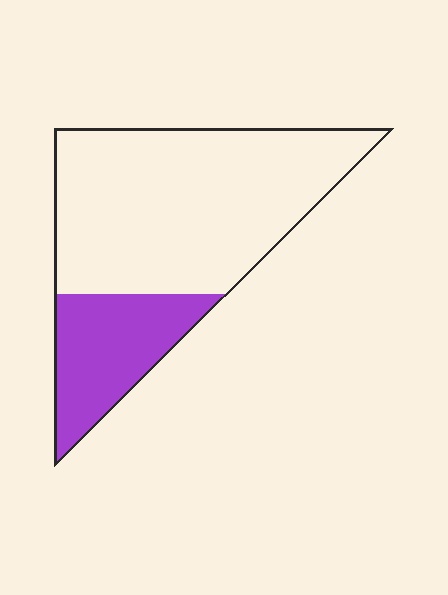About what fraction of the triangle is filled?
About one quarter (1/4).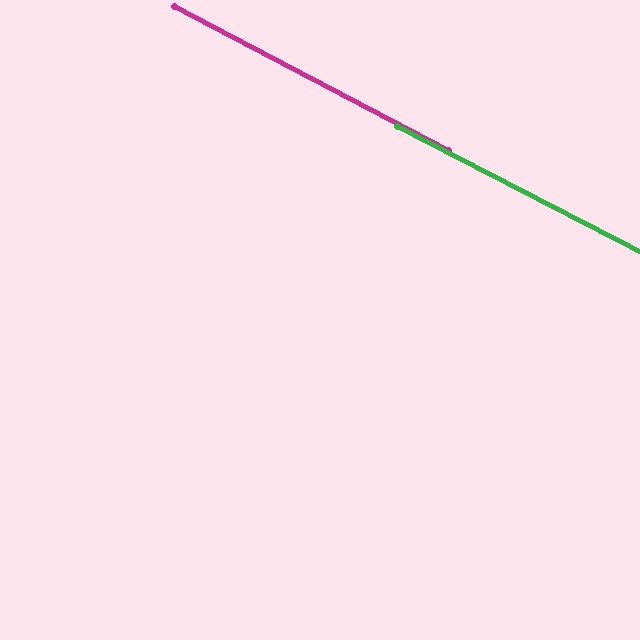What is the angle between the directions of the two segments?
Approximately 0 degrees.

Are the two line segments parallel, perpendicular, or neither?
Parallel — their directions differ by only 0.3°.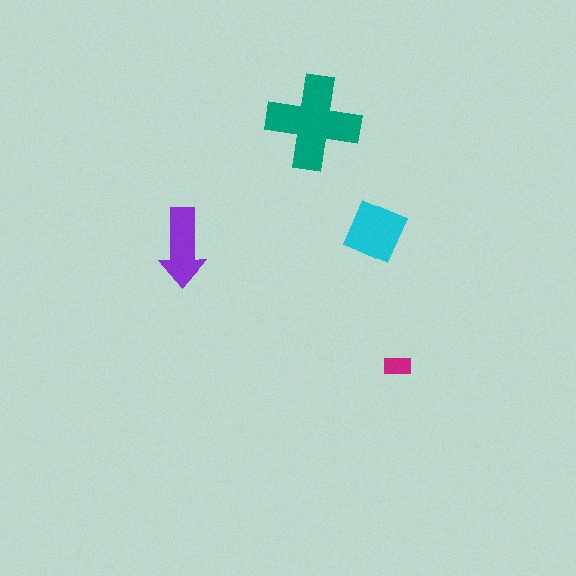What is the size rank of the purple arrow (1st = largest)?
3rd.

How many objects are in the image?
There are 4 objects in the image.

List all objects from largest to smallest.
The teal cross, the cyan square, the purple arrow, the magenta rectangle.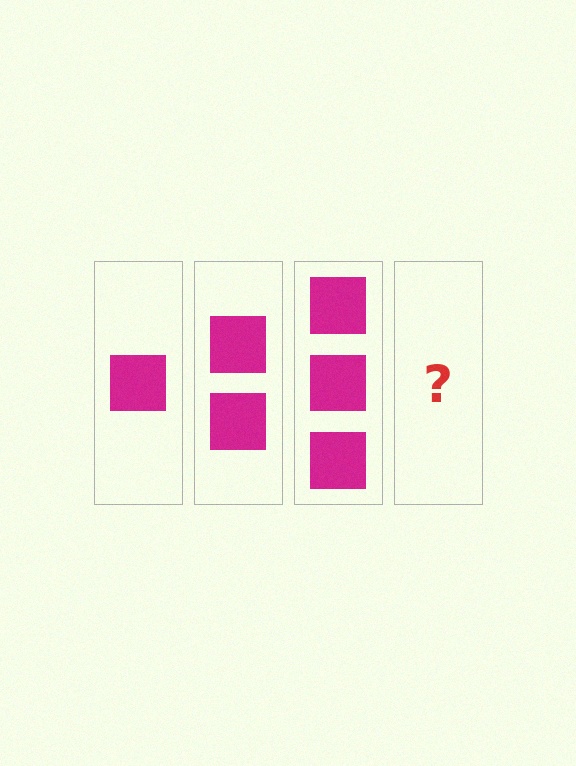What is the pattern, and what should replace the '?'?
The pattern is that each step adds one more square. The '?' should be 4 squares.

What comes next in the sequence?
The next element should be 4 squares.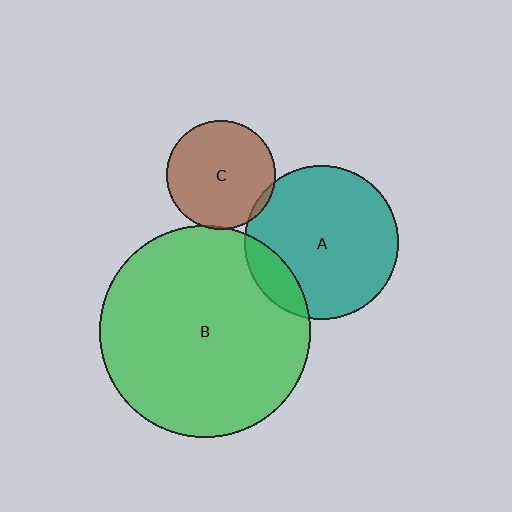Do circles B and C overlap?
Yes.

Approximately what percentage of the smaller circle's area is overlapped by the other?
Approximately 5%.